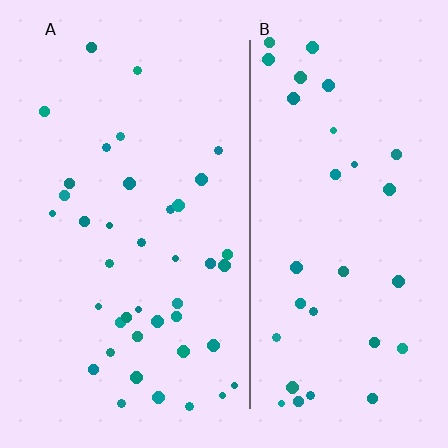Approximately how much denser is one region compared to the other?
Approximately 1.2× — region A over region B.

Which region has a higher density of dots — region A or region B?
A (the left).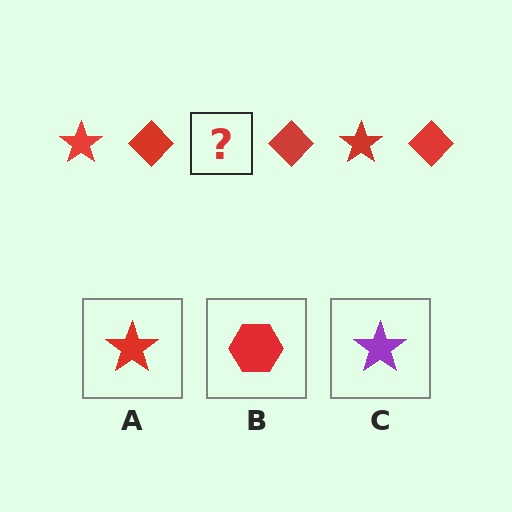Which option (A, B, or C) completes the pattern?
A.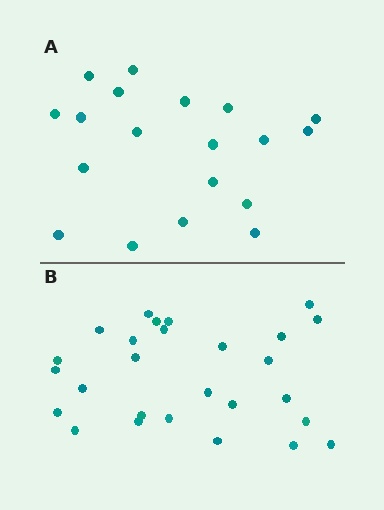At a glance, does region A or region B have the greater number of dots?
Region B (the bottom region) has more dots.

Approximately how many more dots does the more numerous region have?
Region B has roughly 8 or so more dots than region A.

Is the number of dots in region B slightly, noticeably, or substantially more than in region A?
Region B has noticeably more, but not dramatically so. The ratio is roughly 1.4 to 1.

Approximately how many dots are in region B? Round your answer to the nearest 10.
About 30 dots. (The exact count is 27, which rounds to 30.)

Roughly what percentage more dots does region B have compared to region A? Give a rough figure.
About 40% more.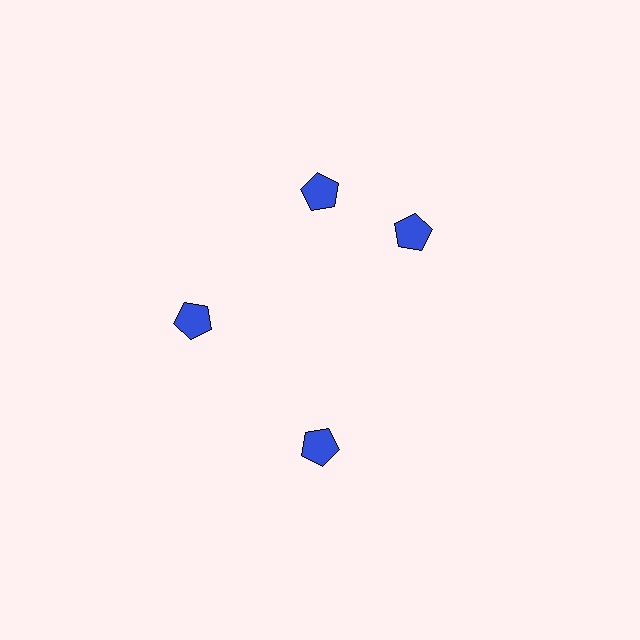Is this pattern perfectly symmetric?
No. The 4 blue pentagons are arranged in a ring, but one element near the 3 o'clock position is rotated out of alignment along the ring, breaking the 4-fold rotational symmetry.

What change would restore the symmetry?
The symmetry would be restored by rotating it back into even spacing with its neighbors so that all 4 pentagons sit at equal angles and equal distance from the center.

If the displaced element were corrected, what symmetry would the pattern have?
It would have 4-fold rotational symmetry — the pattern would map onto itself every 90 degrees.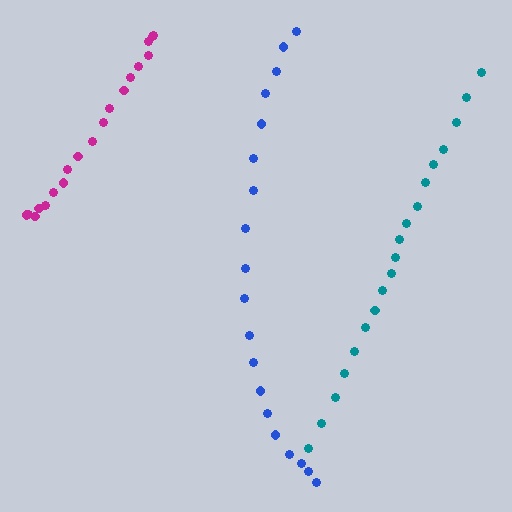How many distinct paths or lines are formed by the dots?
There are 3 distinct paths.